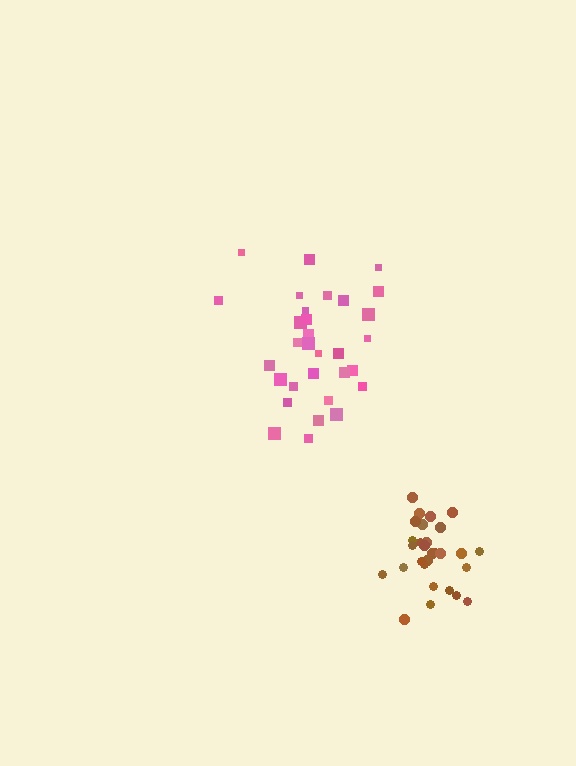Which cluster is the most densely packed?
Brown.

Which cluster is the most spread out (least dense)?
Pink.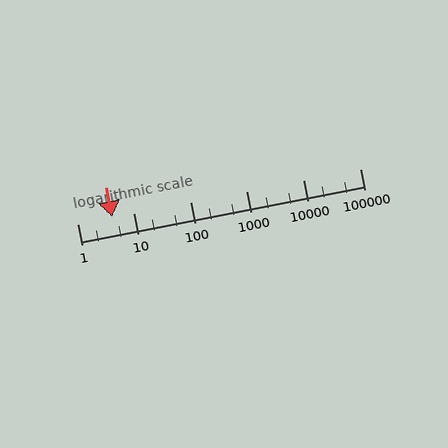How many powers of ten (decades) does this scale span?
The scale spans 5 decades, from 1 to 100000.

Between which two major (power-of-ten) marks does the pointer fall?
The pointer is between 1 and 10.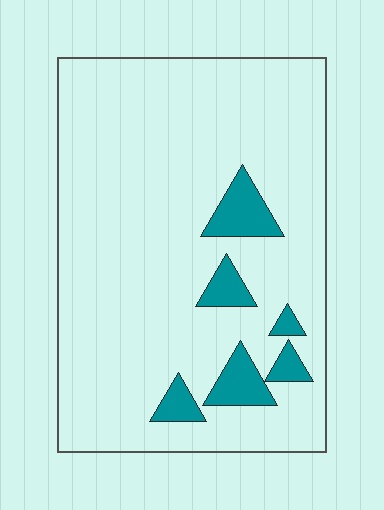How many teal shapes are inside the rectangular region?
6.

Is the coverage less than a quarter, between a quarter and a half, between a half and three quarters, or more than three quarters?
Less than a quarter.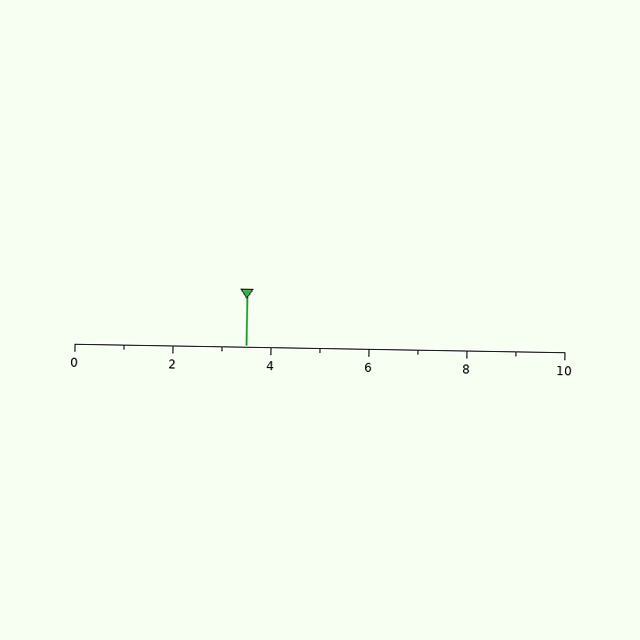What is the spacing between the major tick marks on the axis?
The major ticks are spaced 2 apart.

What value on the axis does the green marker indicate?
The marker indicates approximately 3.5.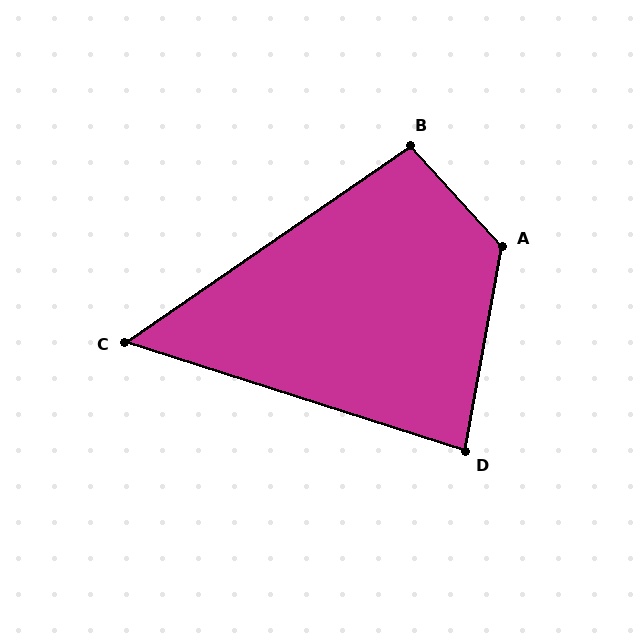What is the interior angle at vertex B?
Approximately 98 degrees (obtuse).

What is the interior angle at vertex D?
Approximately 82 degrees (acute).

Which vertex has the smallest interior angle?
C, at approximately 52 degrees.